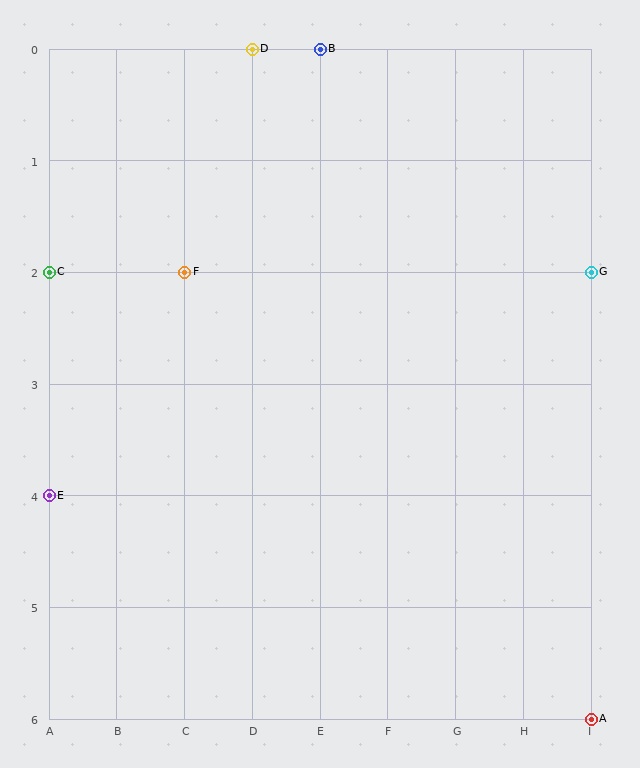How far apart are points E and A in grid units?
Points E and A are 8 columns and 2 rows apart (about 8.2 grid units diagonally).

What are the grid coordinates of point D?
Point D is at grid coordinates (D, 0).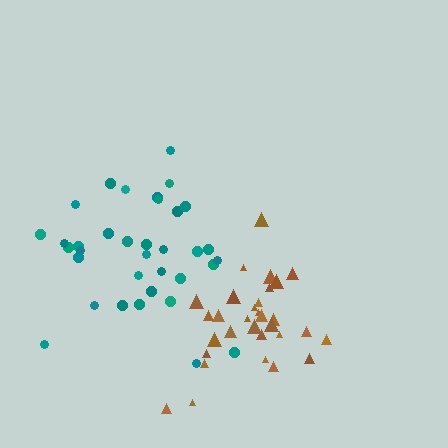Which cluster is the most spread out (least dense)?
Teal.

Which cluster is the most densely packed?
Brown.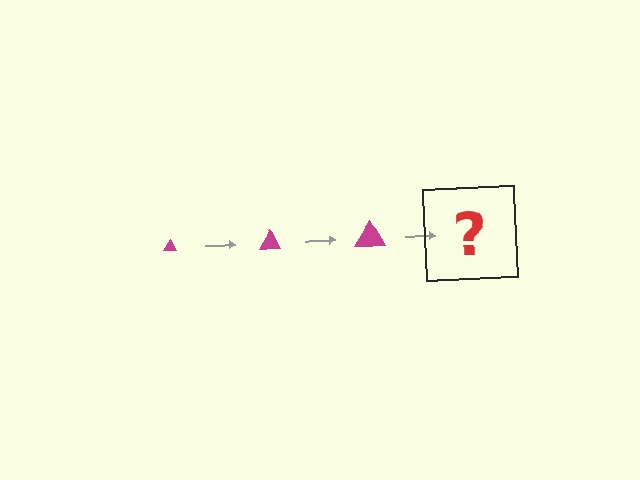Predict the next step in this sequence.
The next step is a magenta triangle, larger than the previous one.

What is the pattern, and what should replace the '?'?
The pattern is that the triangle gets progressively larger each step. The '?' should be a magenta triangle, larger than the previous one.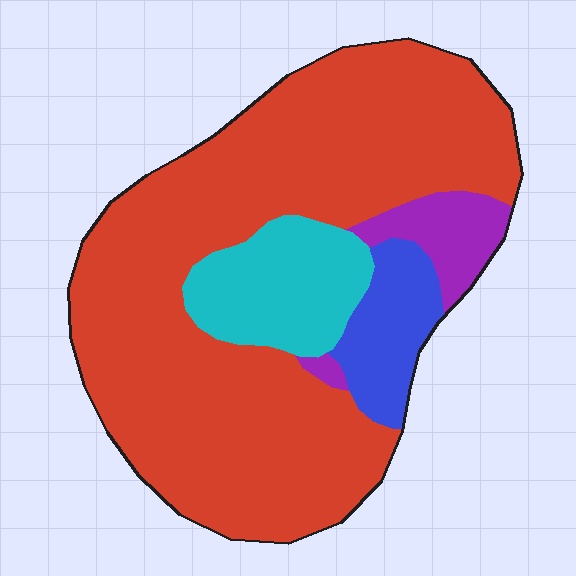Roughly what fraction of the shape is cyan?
Cyan takes up about one eighth (1/8) of the shape.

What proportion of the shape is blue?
Blue takes up less than a quarter of the shape.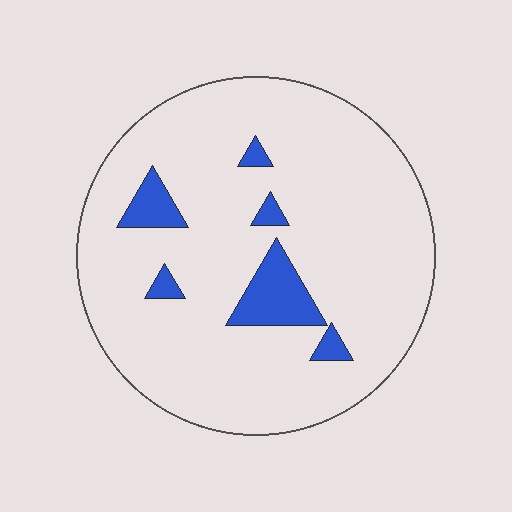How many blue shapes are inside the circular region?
6.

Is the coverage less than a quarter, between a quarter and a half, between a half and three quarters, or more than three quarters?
Less than a quarter.